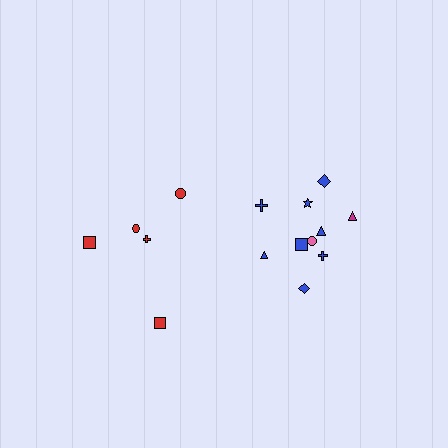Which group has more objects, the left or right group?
The right group.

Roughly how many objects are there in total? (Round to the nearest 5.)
Roughly 15 objects in total.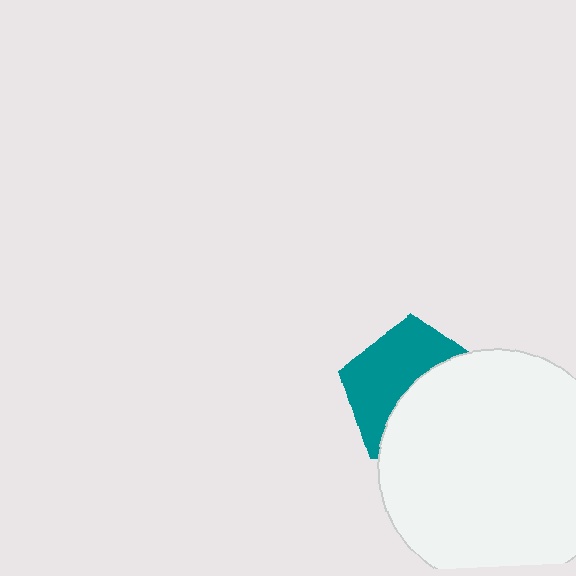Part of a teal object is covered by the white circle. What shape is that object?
It is a pentagon.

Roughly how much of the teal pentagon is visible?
About half of it is visible (roughly 49%).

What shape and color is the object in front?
The object in front is a white circle.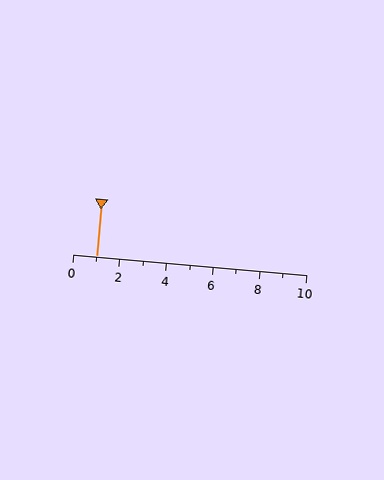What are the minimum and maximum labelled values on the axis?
The axis runs from 0 to 10.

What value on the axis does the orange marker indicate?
The marker indicates approximately 1.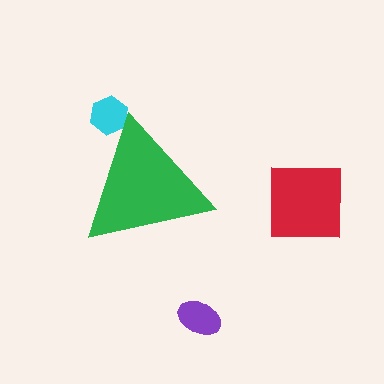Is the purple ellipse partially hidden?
No, the purple ellipse is fully visible.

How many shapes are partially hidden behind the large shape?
1 shape is partially hidden.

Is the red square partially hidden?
No, the red square is fully visible.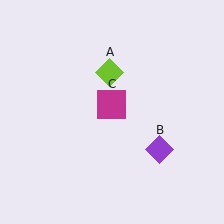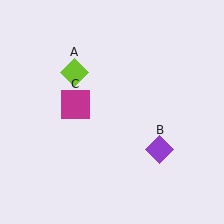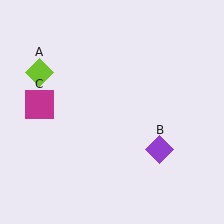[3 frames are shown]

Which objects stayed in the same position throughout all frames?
Purple diamond (object B) remained stationary.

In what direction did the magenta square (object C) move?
The magenta square (object C) moved left.